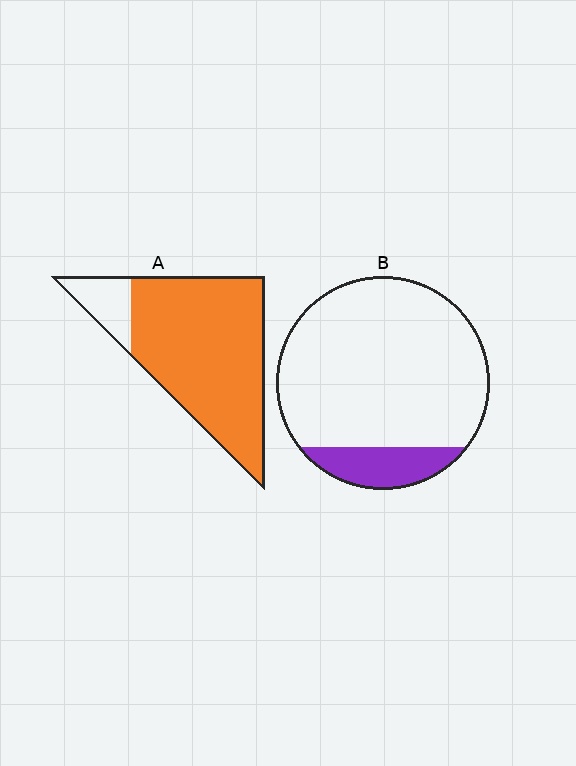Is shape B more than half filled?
No.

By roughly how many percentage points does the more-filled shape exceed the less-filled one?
By roughly 70 percentage points (A over B).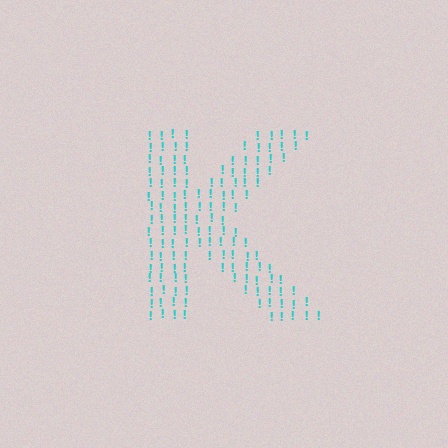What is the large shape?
The large shape is the letter K.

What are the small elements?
The small elements are exclamation marks.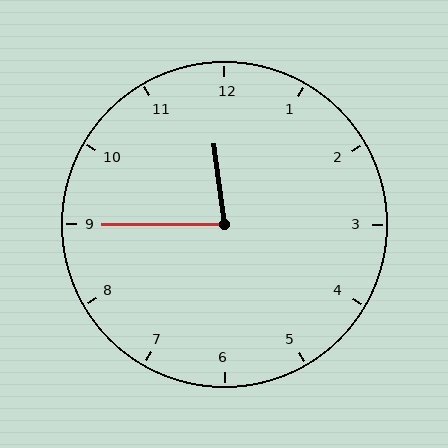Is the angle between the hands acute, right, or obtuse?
It is acute.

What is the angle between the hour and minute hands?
Approximately 82 degrees.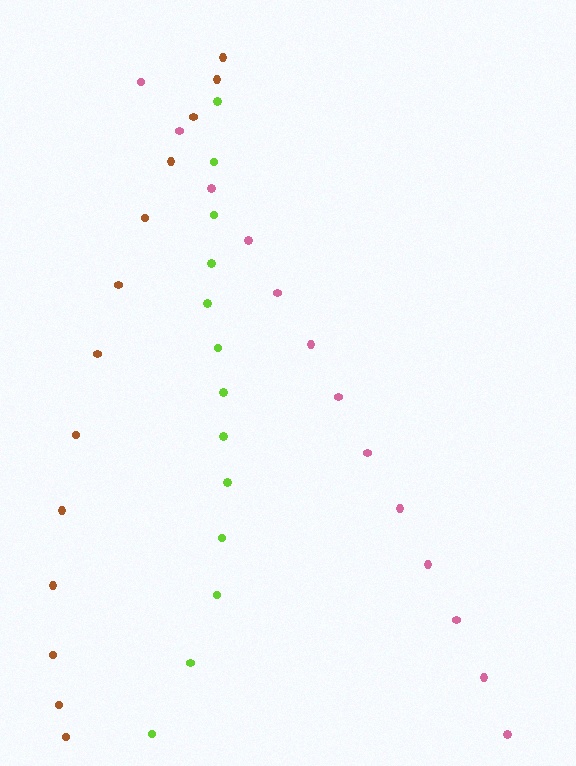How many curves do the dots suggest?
There are 3 distinct paths.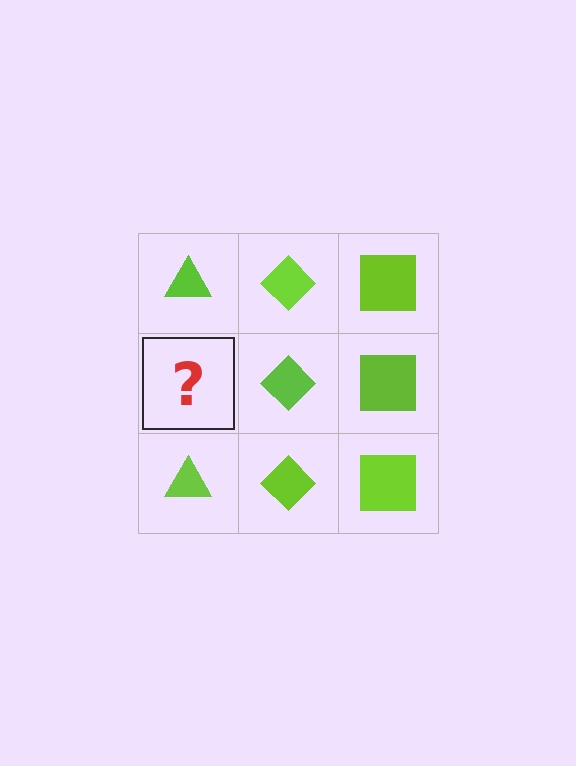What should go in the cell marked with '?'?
The missing cell should contain a lime triangle.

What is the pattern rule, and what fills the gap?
The rule is that each column has a consistent shape. The gap should be filled with a lime triangle.